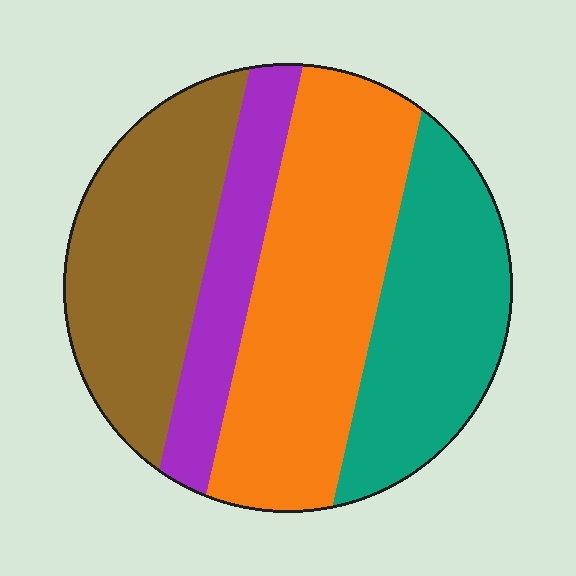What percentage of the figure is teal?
Teal covers roughly 25% of the figure.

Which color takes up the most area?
Orange, at roughly 35%.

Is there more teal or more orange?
Orange.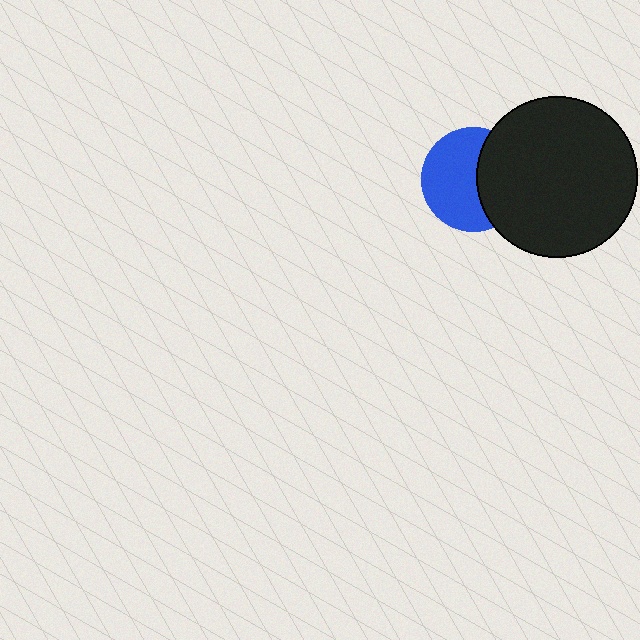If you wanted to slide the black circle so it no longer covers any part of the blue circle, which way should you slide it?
Slide it right — that is the most direct way to separate the two shapes.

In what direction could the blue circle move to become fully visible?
The blue circle could move left. That would shift it out from behind the black circle entirely.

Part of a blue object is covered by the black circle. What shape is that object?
It is a circle.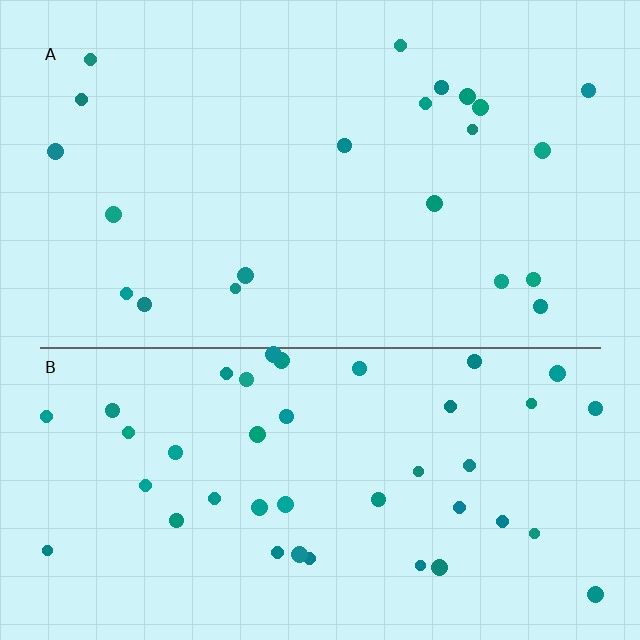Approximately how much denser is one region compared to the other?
Approximately 2.0× — region B over region A.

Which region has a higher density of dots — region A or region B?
B (the bottom).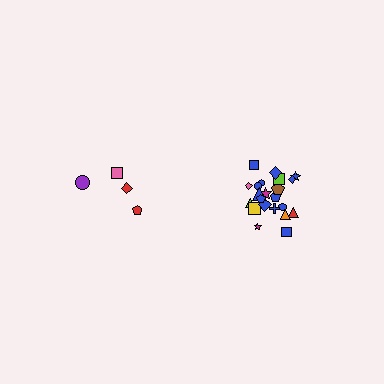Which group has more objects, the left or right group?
The right group.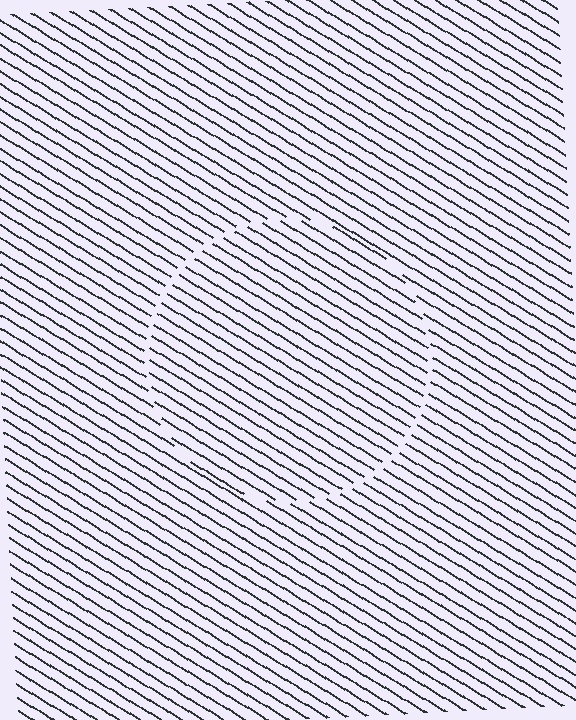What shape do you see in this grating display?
An illusory circle. The interior of the shape contains the same grating, shifted by half a period — the contour is defined by the phase discontinuity where line-ends from the inner and outer gratings abut.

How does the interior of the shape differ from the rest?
The interior of the shape contains the same grating, shifted by half a period — the contour is defined by the phase discontinuity where line-ends from the inner and outer gratings abut.